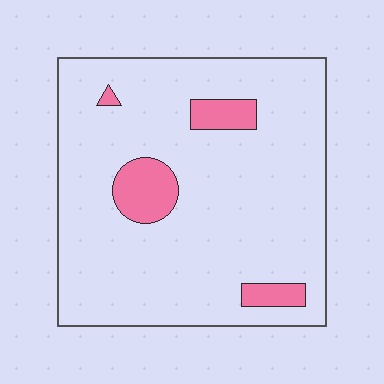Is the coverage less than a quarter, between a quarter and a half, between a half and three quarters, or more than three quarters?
Less than a quarter.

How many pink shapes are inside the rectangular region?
4.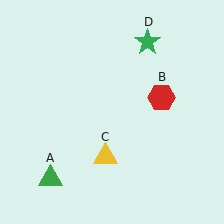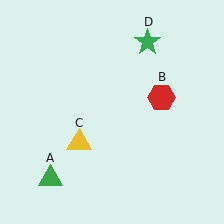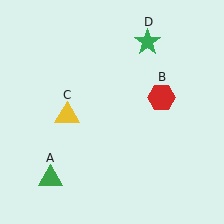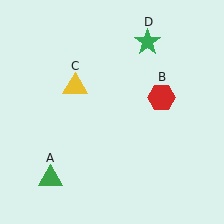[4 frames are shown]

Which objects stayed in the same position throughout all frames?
Green triangle (object A) and red hexagon (object B) and green star (object D) remained stationary.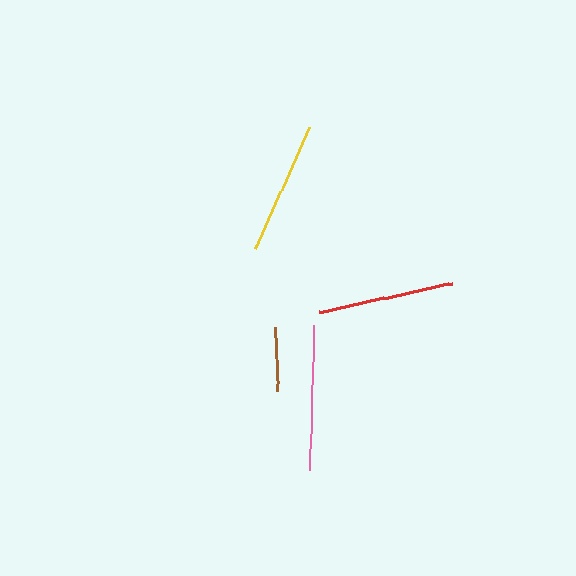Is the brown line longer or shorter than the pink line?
The pink line is longer than the brown line.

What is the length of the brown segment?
The brown segment is approximately 64 pixels long.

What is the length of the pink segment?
The pink segment is approximately 145 pixels long.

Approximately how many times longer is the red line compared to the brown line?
The red line is approximately 2.1 times the length of the brown line.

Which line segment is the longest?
The pink line is the longest at approximately 145 pixels.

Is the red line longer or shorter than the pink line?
The pink line is longer than the red line.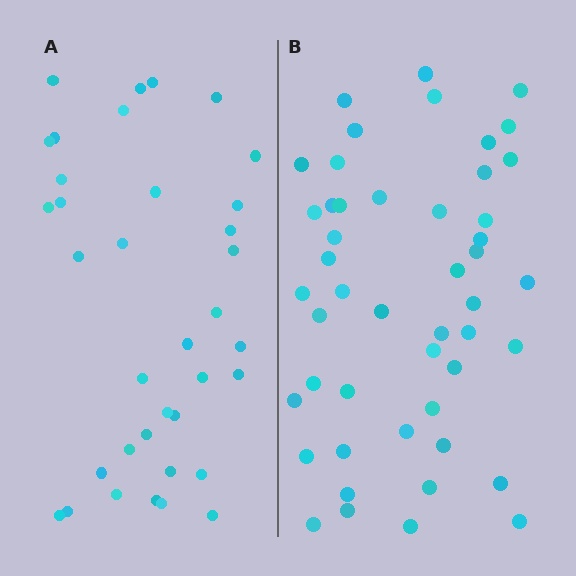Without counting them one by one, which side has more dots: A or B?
Region B (the right region) has more dots.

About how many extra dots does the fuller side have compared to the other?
Region B has roughly 12 or so more dots than region A.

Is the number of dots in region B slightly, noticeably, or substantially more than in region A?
Region B has noticeably more, but not dramatically so. The ratio is roughly 1.3 to 1.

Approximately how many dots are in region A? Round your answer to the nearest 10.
About 40 dots. (The exact count is 36, which rounds to 40.)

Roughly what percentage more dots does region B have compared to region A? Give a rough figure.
About 35% more.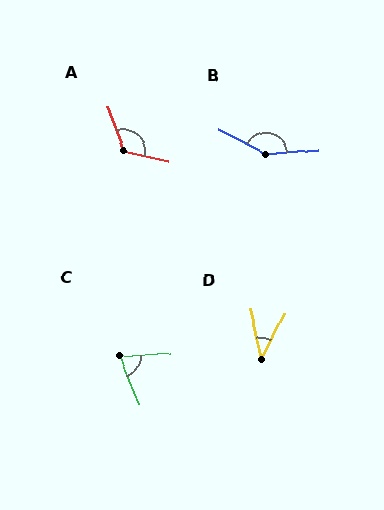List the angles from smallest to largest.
D (40°), C (72°), A (122°), B (148°).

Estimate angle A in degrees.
Approximately 122 degrees.